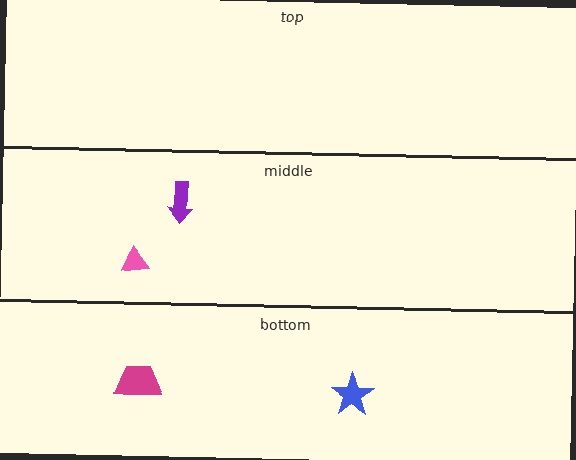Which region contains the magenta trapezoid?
The bottom region.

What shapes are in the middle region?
The purple arrow, the pink triangle.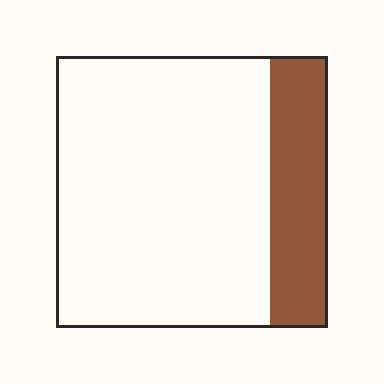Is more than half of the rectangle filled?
No.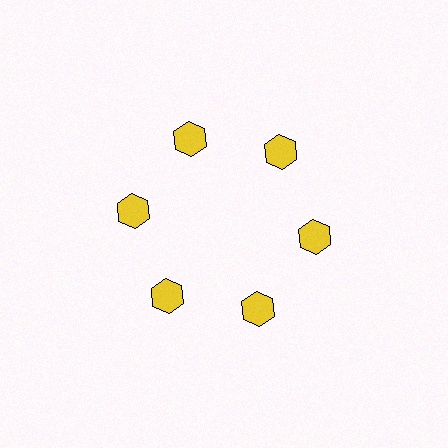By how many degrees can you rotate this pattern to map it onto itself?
The pattern maps onto itself every 60 degrees of rotation.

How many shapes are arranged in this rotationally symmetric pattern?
There are 6 shapes, arranged in 6 groups of 1.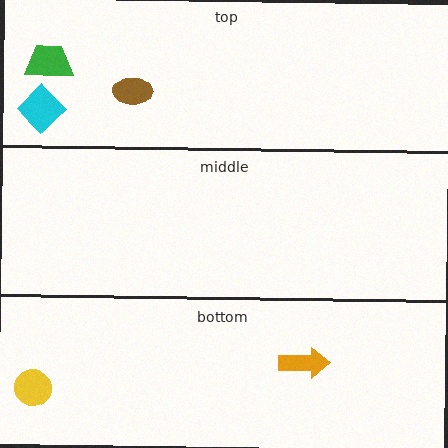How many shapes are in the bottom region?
2.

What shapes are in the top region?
The brown ellipse, the green trapezoid, the cyan diamond.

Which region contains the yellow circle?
The bottom region.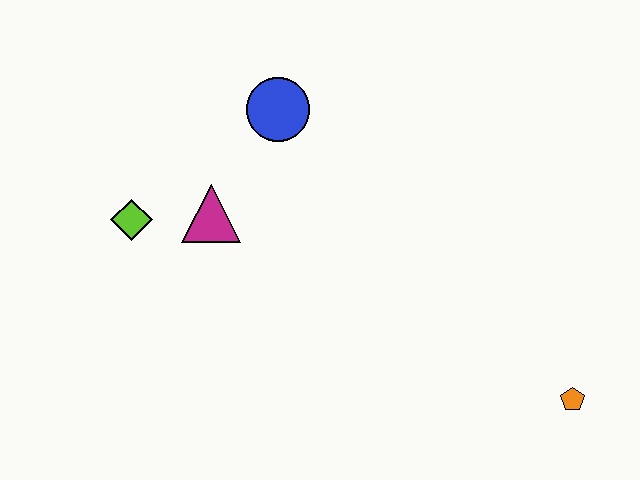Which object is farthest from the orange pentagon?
The lime diamond is farthest from the orange pentagon.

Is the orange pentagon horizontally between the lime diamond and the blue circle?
No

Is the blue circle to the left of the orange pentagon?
Yes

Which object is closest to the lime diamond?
The magenta triangle is closest to the lime diamond.